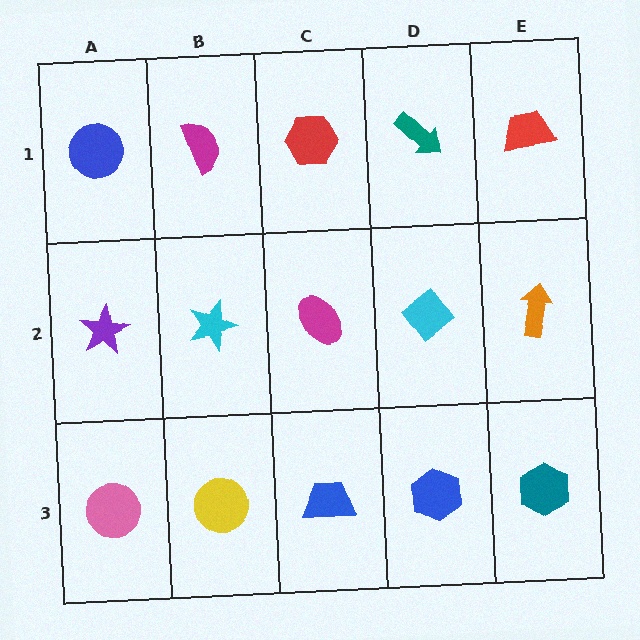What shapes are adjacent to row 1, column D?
A cyan diamond (row 2, column D), a red hexagon (row 1, column C), a red trapezoid (row 1, column E).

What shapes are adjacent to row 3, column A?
A purple star (row 2, column A), a yellow circle (row 3, column B).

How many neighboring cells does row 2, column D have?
4.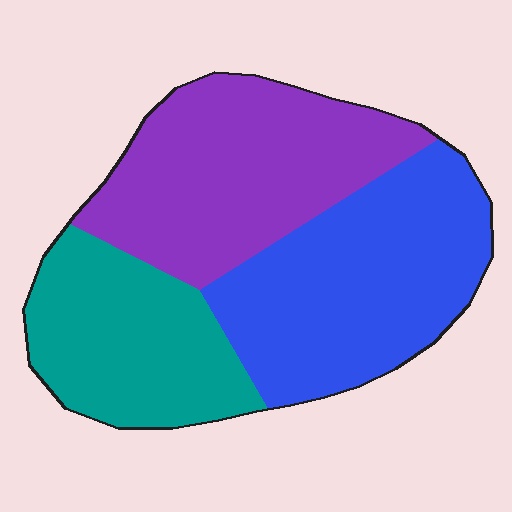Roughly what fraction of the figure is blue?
Blue covers around 40% of the figure.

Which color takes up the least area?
Teal, at roughly 25%.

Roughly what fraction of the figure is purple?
Purple takes up about three eighths (3/8) of the figure.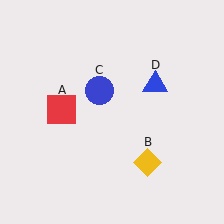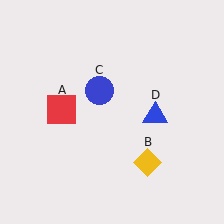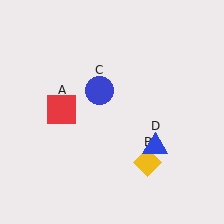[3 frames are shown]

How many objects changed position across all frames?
1 object changed position: blue triangle (object D).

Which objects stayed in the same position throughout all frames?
Red square (object A) and yellow diamond (object B) and blue circle (object C) remained stationary.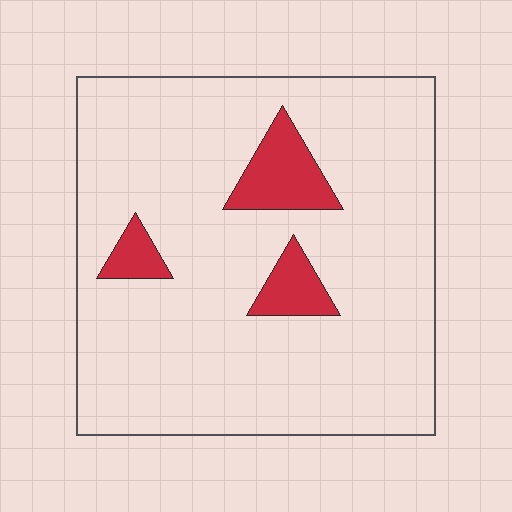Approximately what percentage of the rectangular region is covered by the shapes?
Approximately 10%.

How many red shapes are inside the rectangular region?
3.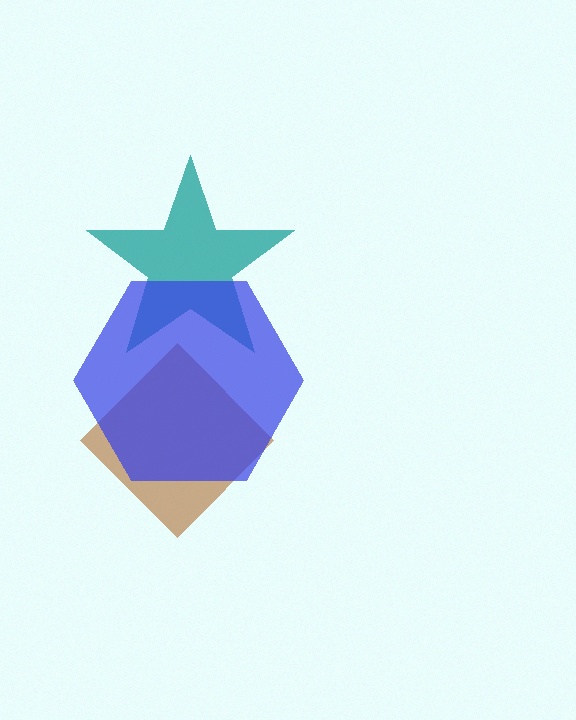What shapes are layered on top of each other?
The layered shapes are: a teal star, a brown diamond, a blue hexagon.